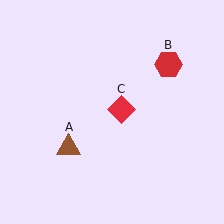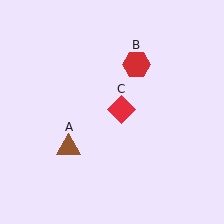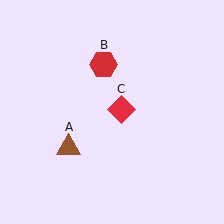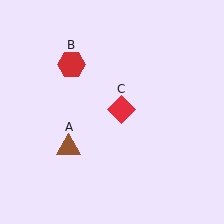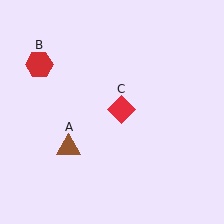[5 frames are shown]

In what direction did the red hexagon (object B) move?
The red hexagon (object B) moved left.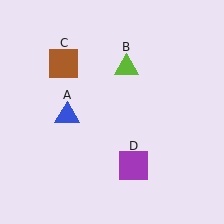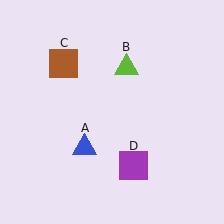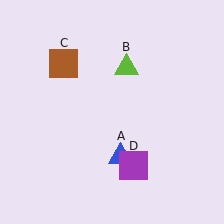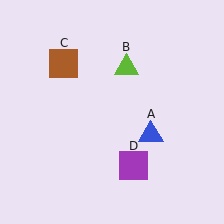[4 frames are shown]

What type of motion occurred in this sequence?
The blue triangle (object A) rotated counterclockwise around the center of the scene.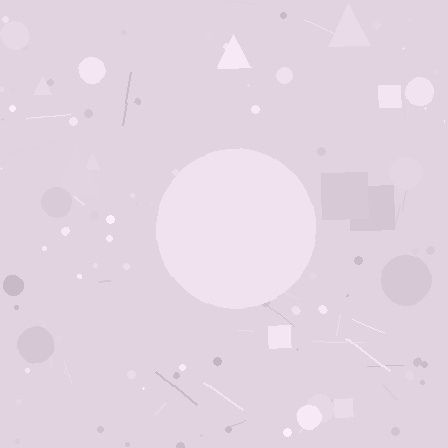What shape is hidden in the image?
A circle is hidden in the image.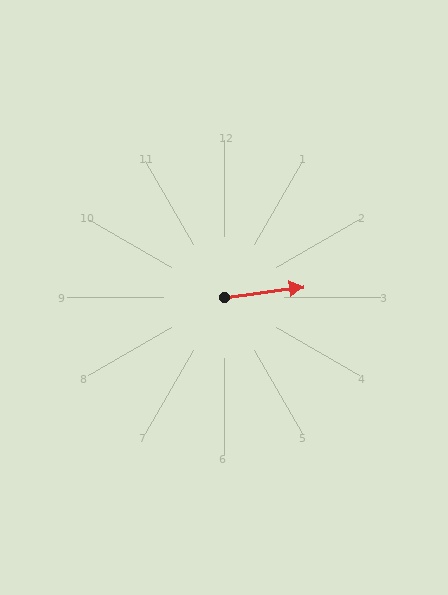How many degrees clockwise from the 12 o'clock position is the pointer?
Approximately 82 degrees.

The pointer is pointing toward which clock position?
Roughly 3 o'clock.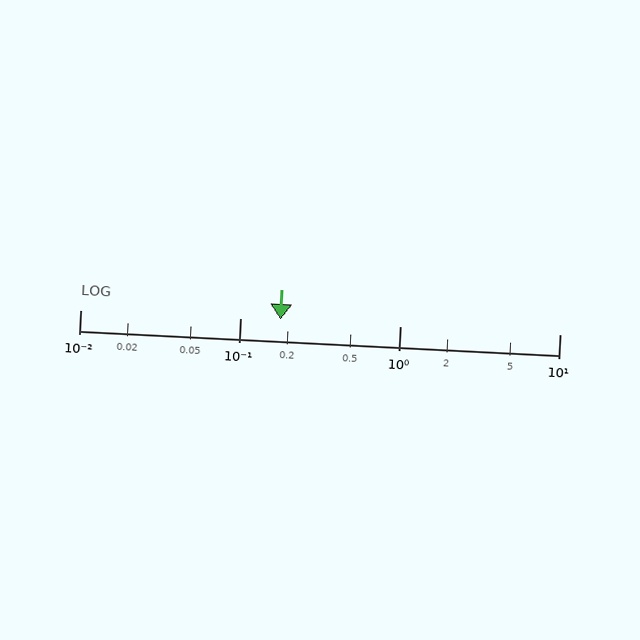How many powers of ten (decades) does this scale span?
The scale spans 3 decades, from 0.01 to 10.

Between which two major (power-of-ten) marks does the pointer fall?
The pointer is between 0.1 and 1.